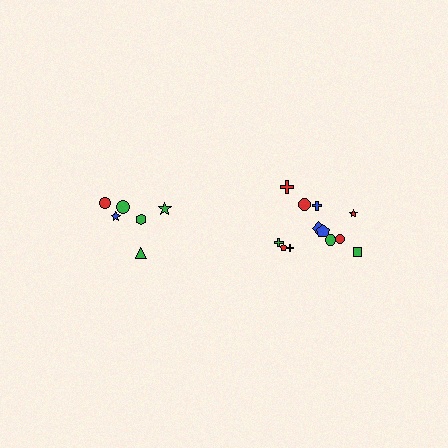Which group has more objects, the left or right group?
The right group.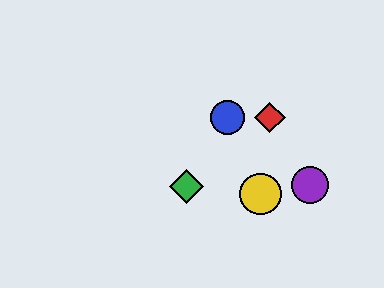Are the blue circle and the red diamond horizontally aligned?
Yes, both are at y≈118.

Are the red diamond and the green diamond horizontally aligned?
No, the red diamond is at y≈118 and the green diamond is at y≈187.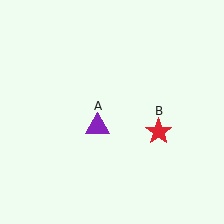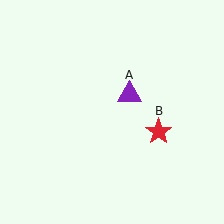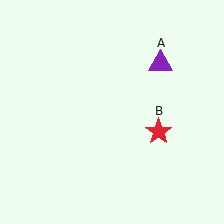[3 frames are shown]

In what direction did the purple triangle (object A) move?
The purple triangle (object A) moved up and to the right.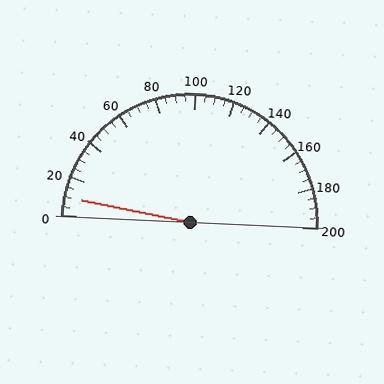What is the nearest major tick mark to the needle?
The nearest major tick mark is 0.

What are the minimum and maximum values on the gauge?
The gauge ranges from 0 to 200.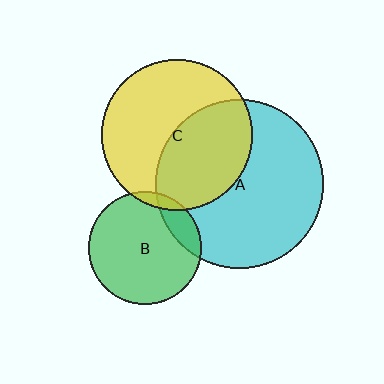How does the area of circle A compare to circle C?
Approximately 1.2 times.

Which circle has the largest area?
Circle A (cyan).